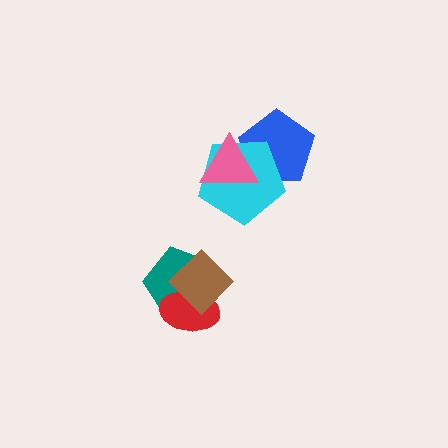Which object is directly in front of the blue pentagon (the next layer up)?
The cyan pentagon is directly in front of the blue pentagon.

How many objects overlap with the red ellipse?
2 objects overlap with the red ellipse.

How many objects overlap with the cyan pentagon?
2 objects overlap with the cyan pentagon.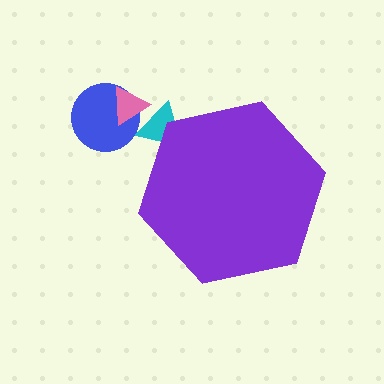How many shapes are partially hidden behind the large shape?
1 shape is partially hidden.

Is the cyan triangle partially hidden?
Yes, the cyan triangle is partially hidden behind the purple hexagon.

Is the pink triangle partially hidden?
No, the pink triangle is fully visible.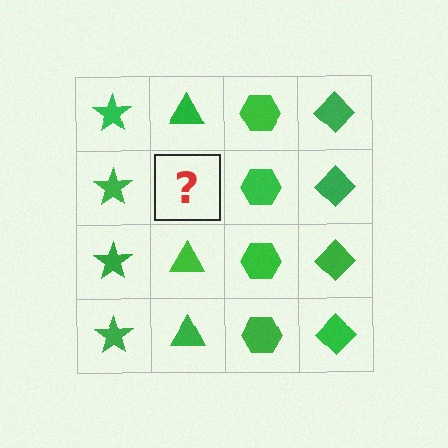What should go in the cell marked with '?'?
The missing cell should contain a green triangle.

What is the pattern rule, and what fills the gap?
The rule is that each column has a consistent shape. The gap should be filled with a green triangle.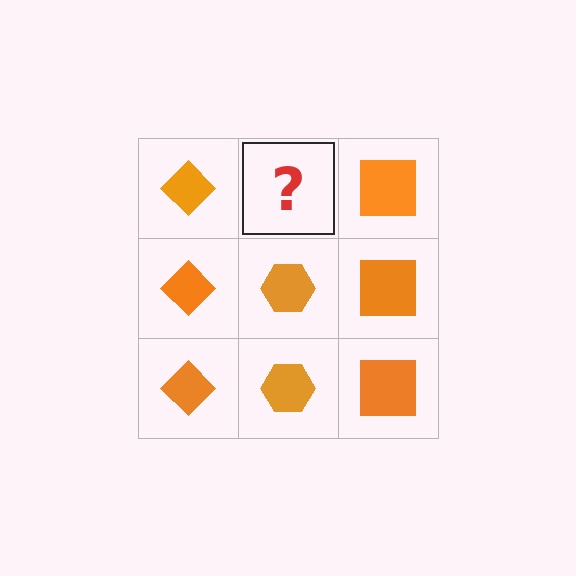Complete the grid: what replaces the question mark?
The question mark should be replaced with an orange hexagon.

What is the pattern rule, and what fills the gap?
The rule is that each column has a consistent shape. The gap should be filled with an orange hexagon.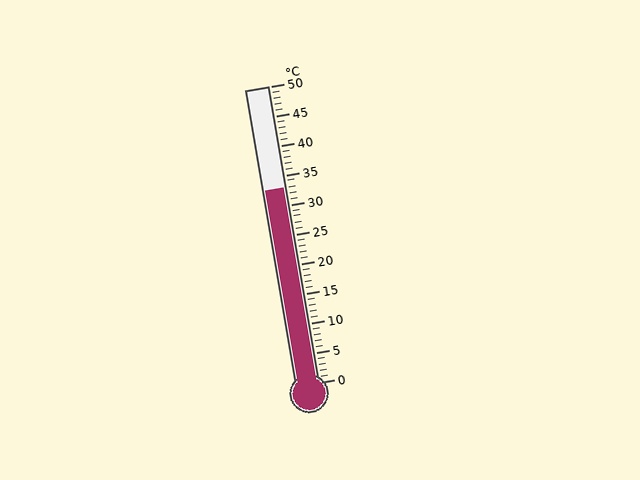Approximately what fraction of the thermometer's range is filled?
The thermometer is filled to approximately 65% of its range.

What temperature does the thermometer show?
The thermometer shows approximately 33°C.